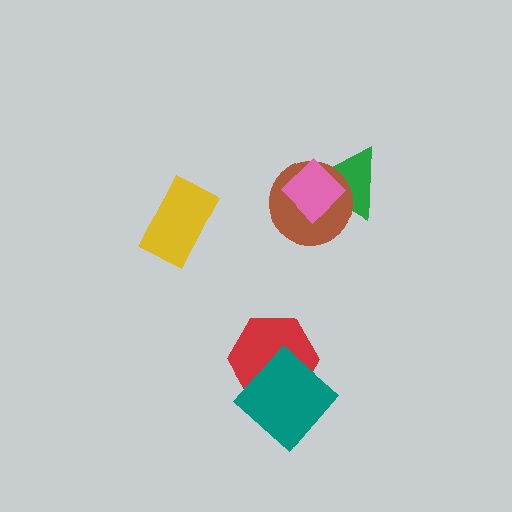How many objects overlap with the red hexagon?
1 object overlaps with the red hexagon.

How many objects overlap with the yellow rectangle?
0 objects overlap with the yellow rectangle.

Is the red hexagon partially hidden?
Yes, it is partially covered by another shape.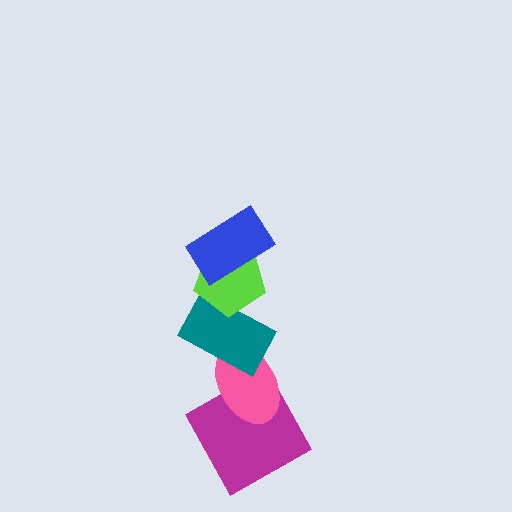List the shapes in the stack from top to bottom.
From top to bottom: the blue rectangle, the lime pentagon, the teal rectangle, the pink ellipse, the magenta square.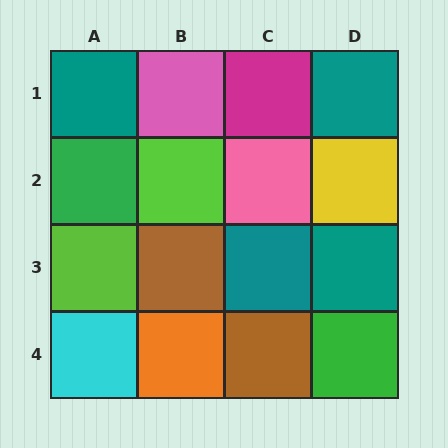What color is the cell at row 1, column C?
Magenta.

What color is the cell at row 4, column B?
Orange.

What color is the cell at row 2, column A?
Green.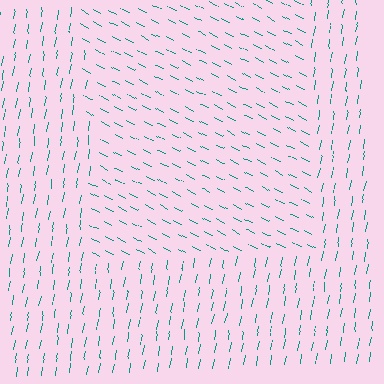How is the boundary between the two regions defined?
The boundary is defined purely by a change in line orientation (approximately 72 degrees difference). All lines are the same color and thickness.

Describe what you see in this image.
The image is filled with small teal line segments. A rectangle region in the image has lines oriented differently from the surrounding lines, creating a visible texture boundary.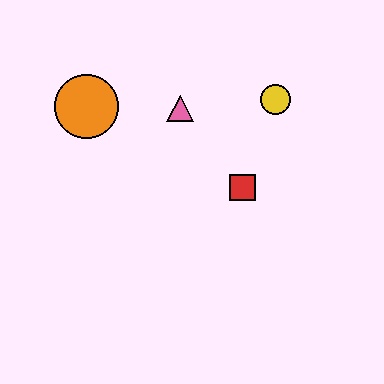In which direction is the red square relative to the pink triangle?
The red square is below the pink triangle.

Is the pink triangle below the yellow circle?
Yes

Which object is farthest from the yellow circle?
The orange circle is farthest from the yellow circle.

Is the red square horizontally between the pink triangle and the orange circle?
No